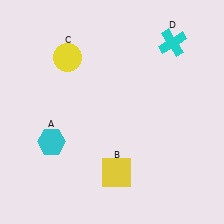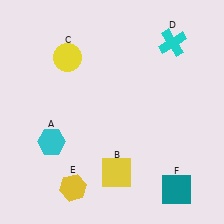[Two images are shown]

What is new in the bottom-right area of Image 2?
A teal square (F) was added in the bottom-right area of Image 2.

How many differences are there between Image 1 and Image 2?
There are 2 differences between the two images.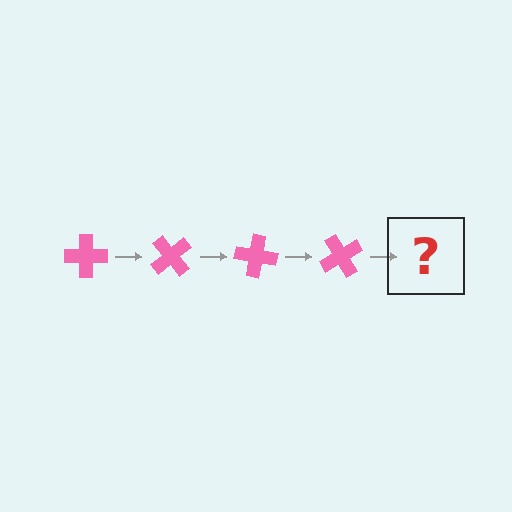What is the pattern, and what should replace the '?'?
The pattern is that the cross rotates 50 degrees each step. The '?' should be a pink cross rotated 200 degrees.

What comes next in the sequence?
The next element should be a pink cross rotated 200 degrees.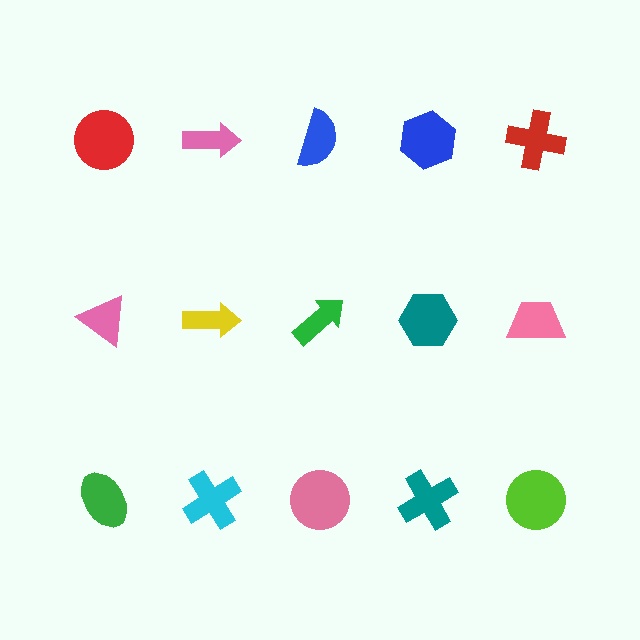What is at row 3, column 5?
A lime circle.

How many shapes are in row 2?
5 shapes.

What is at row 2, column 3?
A green arrow.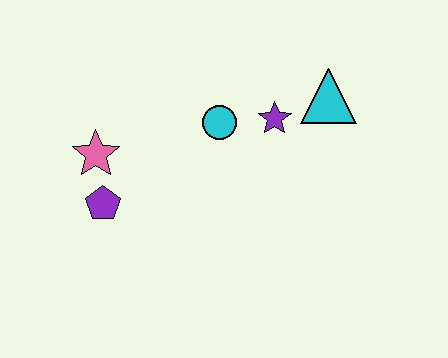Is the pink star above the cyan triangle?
No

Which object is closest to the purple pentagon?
The pink star is closest to the purple pentagon.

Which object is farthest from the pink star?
The cyan triangle is farthest from the pink star.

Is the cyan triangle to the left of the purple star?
No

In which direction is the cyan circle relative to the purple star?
The cyan circle is to the left of the purple star.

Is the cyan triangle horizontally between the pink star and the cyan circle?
No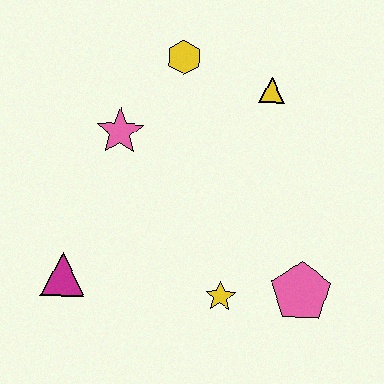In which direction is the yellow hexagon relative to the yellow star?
The yellow hexagon is above the yellow star.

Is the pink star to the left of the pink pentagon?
Yes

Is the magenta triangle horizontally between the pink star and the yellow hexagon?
No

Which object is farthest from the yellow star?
The yellow hexagon is farthest from the yellow star.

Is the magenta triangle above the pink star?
No